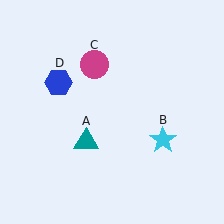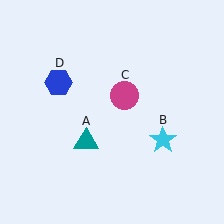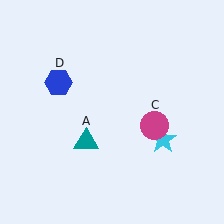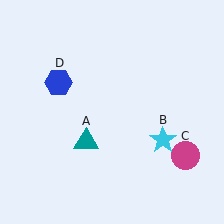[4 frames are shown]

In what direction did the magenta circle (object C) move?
The magenta circle (object C) moved down and to the right.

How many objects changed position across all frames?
1 object changed position: magenta circle (object C).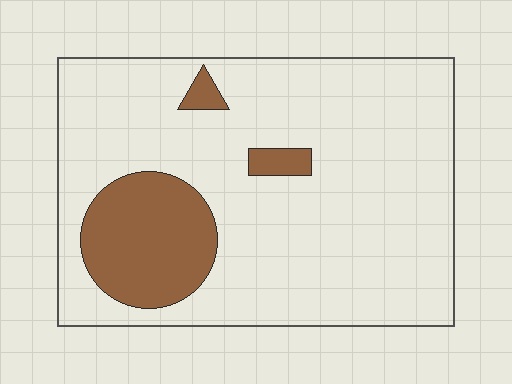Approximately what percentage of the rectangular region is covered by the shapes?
Approximately 15%.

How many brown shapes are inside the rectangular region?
3.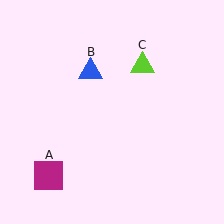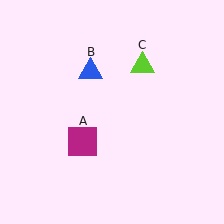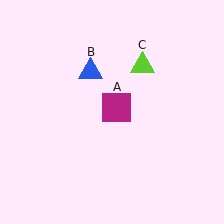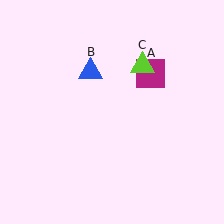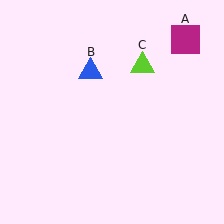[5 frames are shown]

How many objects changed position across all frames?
1 object changed position: magenta square (object A).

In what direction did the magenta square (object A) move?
The magenta square (object A) moved up and to the right.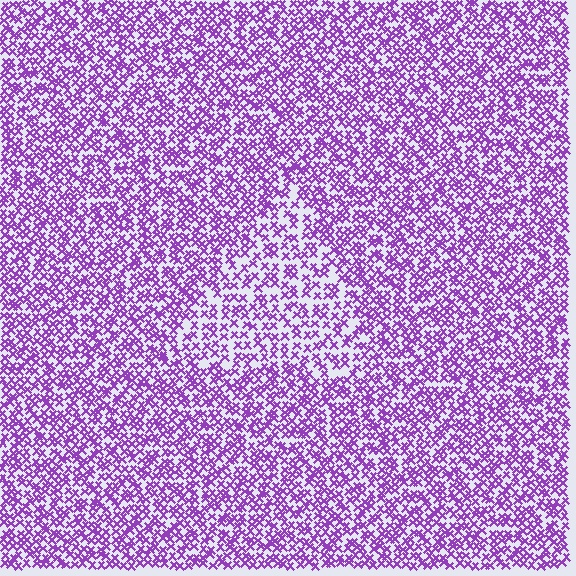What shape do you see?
I see a triangle.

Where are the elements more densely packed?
The elements are more densely packed outside the triangle boundary.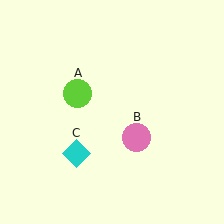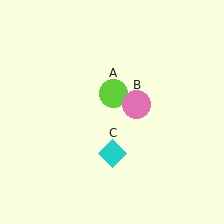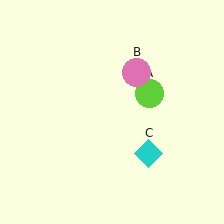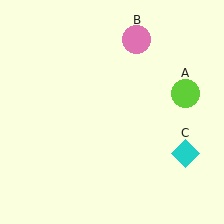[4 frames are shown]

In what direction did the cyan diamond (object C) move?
The cyan diamond (object C) moved right.